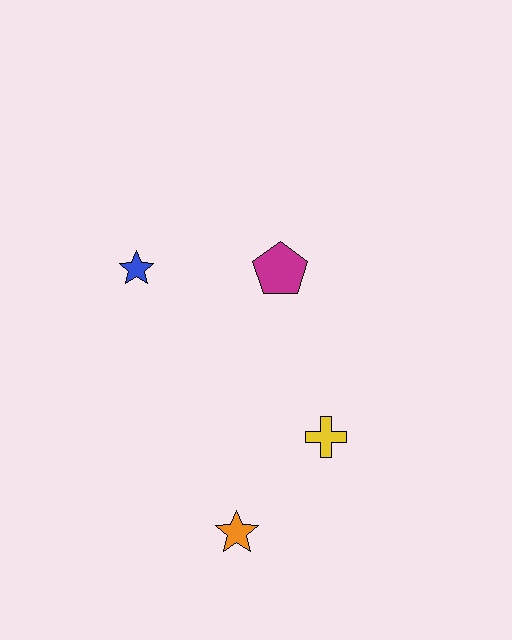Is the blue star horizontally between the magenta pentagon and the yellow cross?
No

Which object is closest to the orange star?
The yellow cross is closest to the orange star.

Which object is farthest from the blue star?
The orange star is farthest from the blue star.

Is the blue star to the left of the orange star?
Yes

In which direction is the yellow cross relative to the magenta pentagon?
The yellow cross is below the magenta pentagon.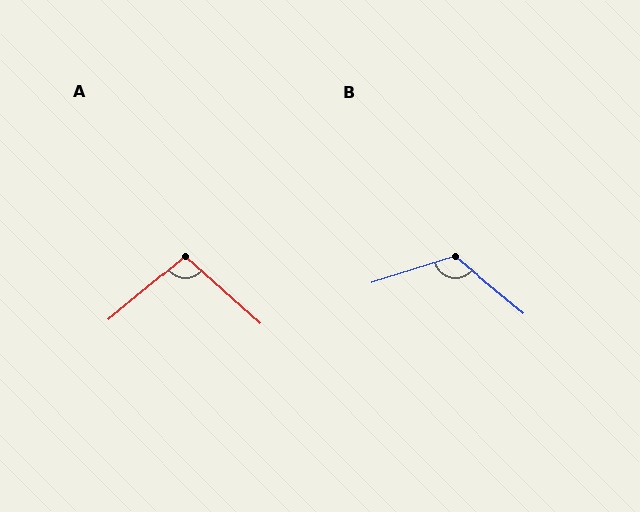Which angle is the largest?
B, at approximately 123 degrees.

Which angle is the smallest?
A, at approximately 99 degrees.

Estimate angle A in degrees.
Approximately 99 degrees.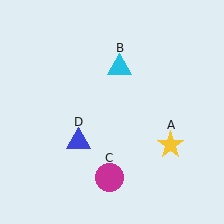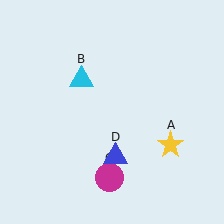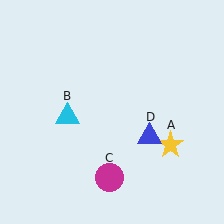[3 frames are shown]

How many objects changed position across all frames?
2 objects changed position: cyan triangle (object B), blue triangle (object D).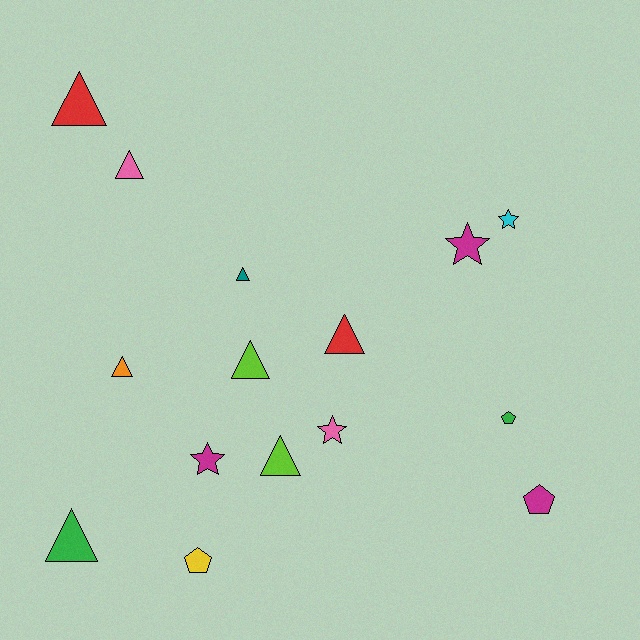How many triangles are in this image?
There are 8 triangles.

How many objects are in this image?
There are 15 objects.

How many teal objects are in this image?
There is 1 teal object.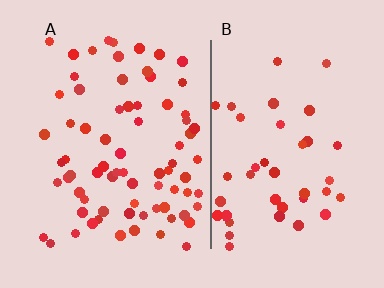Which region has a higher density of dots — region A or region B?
A (the left).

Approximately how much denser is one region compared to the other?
Approximately 1.7× — region A over region B.